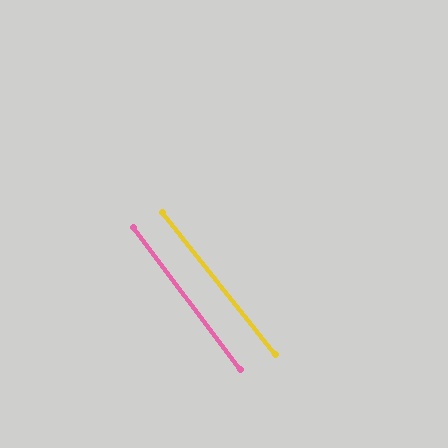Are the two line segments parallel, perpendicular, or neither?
Parallel — their directions differ by only 1.3°.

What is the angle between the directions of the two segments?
Approximately 1 degree.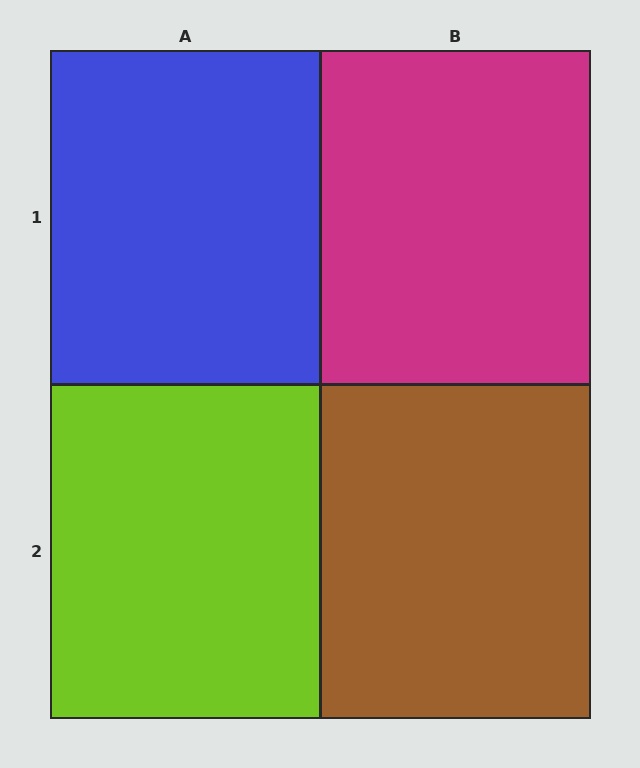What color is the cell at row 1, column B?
Magenta.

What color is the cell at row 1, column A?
Blue.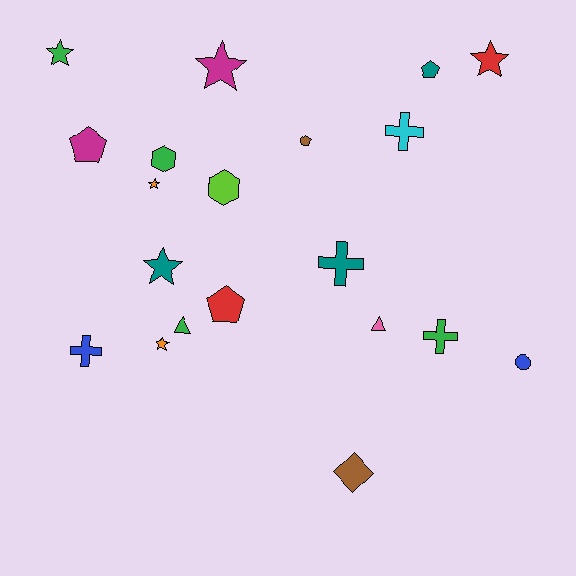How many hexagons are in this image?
There are 2 hexagons.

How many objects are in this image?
There are 20 objects.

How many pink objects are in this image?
There is 1 pink object.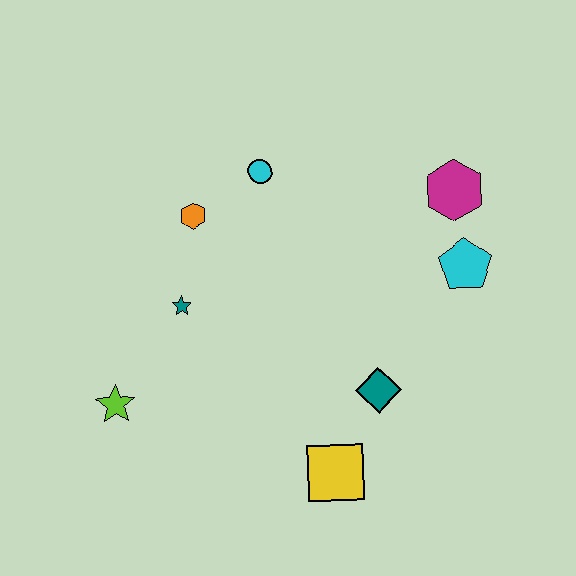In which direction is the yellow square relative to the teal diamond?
The yellow square is below the teal diamond.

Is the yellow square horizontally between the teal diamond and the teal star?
Yes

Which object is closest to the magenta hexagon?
The cyan pentagon is closest to the magenta hexagon.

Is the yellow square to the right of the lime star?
Yes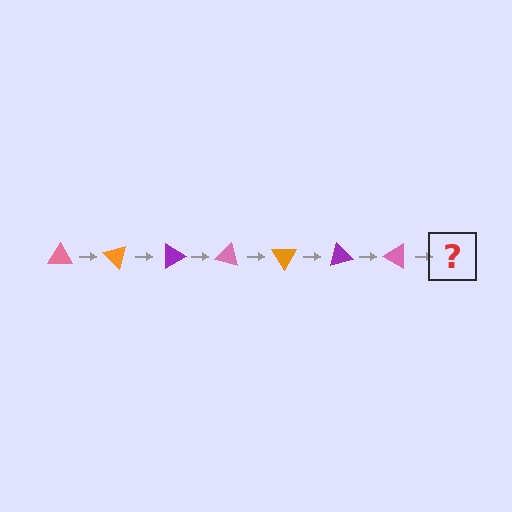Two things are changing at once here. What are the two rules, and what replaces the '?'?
The two rules are that it rotates 45 degrees each step and the color cycles through pink, orange, and purple. The '?' should be an orange triangle, rotated 315 degrees from the start.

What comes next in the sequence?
The next element should be an orange triangle, rotated 315 degrees from the start.